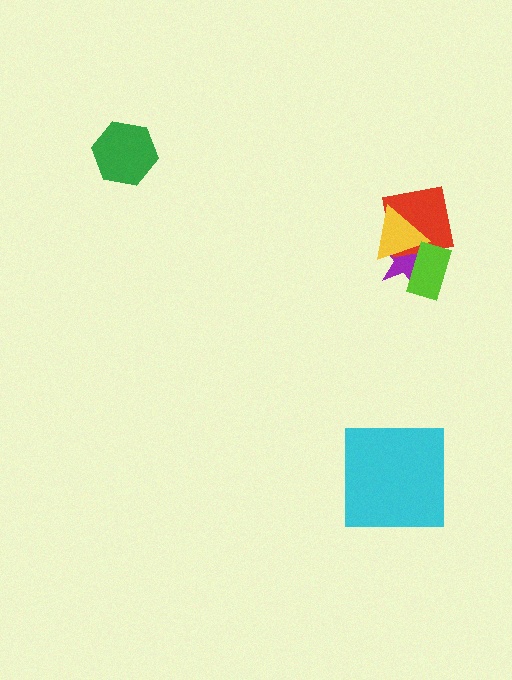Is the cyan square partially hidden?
No, no other shape covers it.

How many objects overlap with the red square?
3 objects overlap with the red square.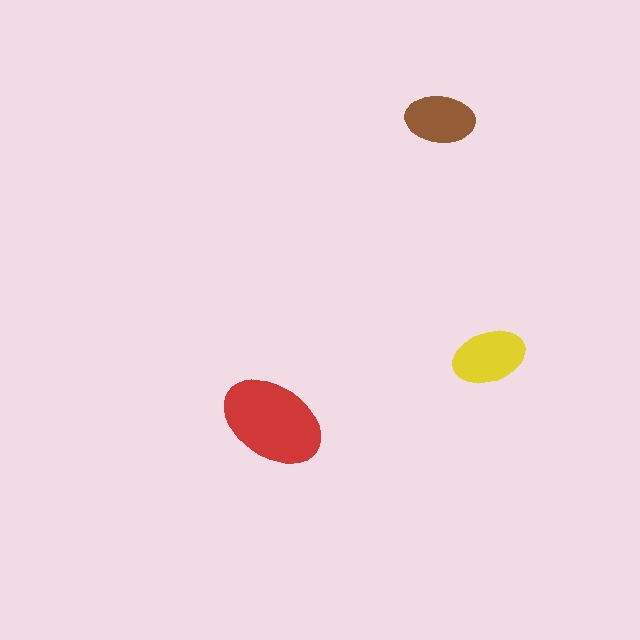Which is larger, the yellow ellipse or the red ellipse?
The red one.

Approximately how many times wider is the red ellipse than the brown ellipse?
About 1.5 times wider.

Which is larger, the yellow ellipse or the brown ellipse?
The yellow one.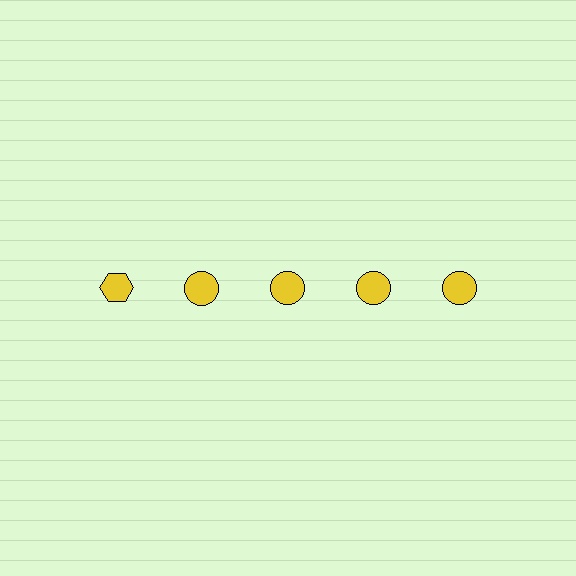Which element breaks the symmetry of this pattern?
The yellow hexagon in the top row, leftmost column breaks the symmetry. All other shapes are yellow circles.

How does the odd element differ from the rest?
It has a different shape: hexagon instead of circle.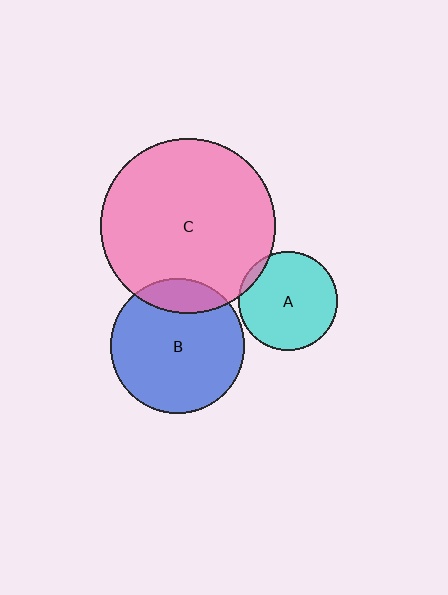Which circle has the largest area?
Circle C (pink).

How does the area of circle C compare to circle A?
Approximately 3.1 times.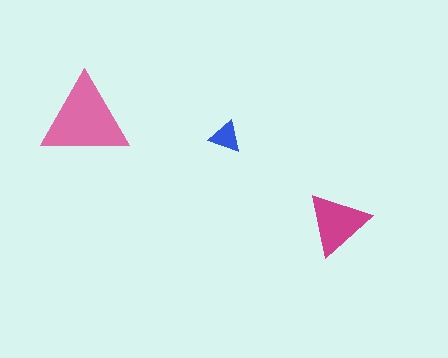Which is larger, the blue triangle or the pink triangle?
The pink one.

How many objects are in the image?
There are 3 objects in the image.